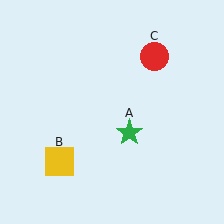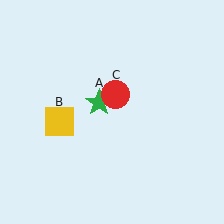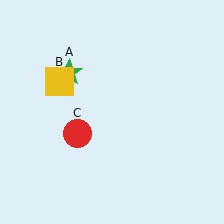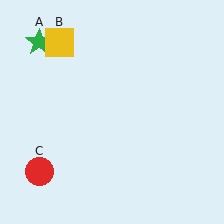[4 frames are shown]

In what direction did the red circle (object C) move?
The red circle (object C) moved down and to the left.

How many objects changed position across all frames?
3 objects changed position: green star (object A), yellow square (object B), red circle (object C).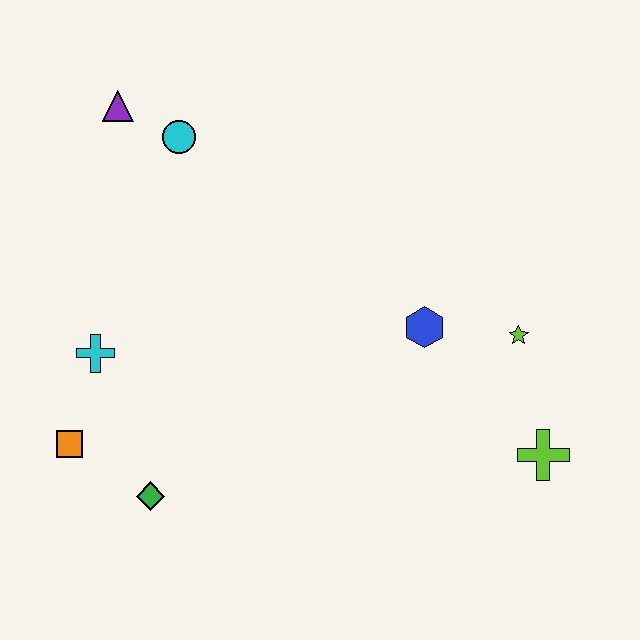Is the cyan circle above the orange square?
Yes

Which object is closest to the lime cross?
The lime star is closest to the lime cross.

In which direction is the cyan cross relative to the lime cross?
The cyan cross is to the left of the lime cross.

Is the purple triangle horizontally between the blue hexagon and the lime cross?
No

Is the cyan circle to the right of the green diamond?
Yes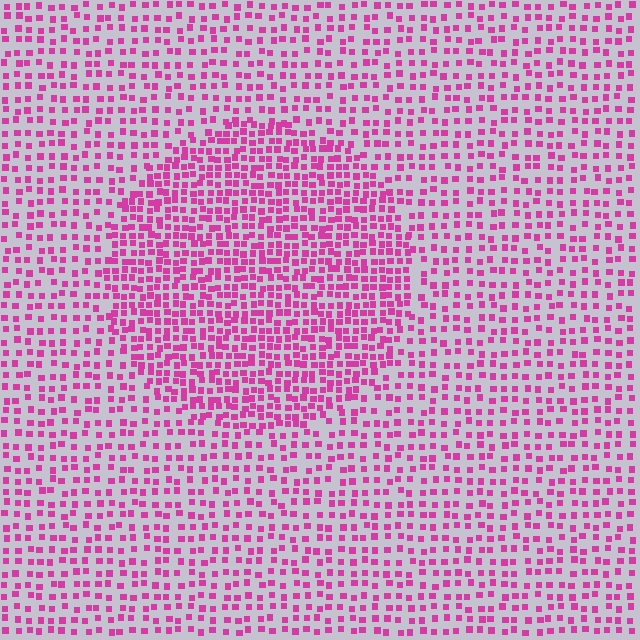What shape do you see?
I see a circle.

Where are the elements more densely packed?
The elements are more densely packed inside the circle boundary.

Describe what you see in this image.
The image contains small magenta elements arranged at two different densities. A circle-shaped region is visible where the elements are more densely packed than the surrounding area.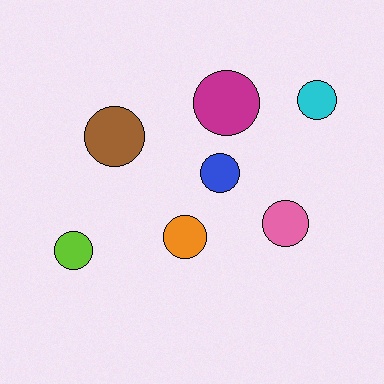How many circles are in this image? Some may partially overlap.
There are 7 circles.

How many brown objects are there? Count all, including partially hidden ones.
There is 1 brown object.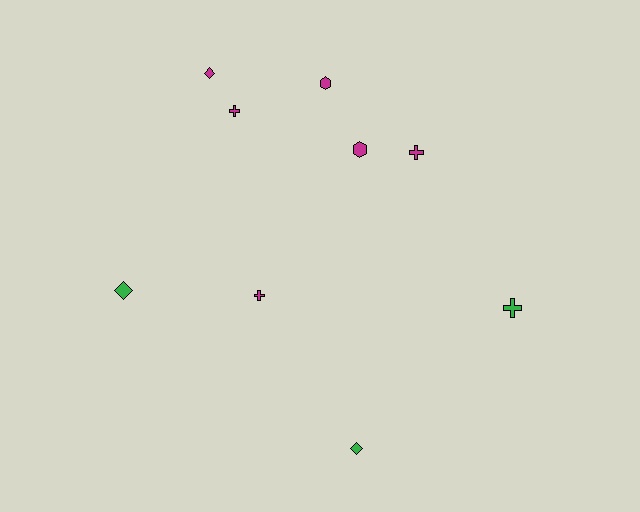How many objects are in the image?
There are 9 objects.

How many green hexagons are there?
There are no green hexagons.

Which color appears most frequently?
Magenta, with 6 objects.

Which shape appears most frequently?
Cross, with 4 objects.